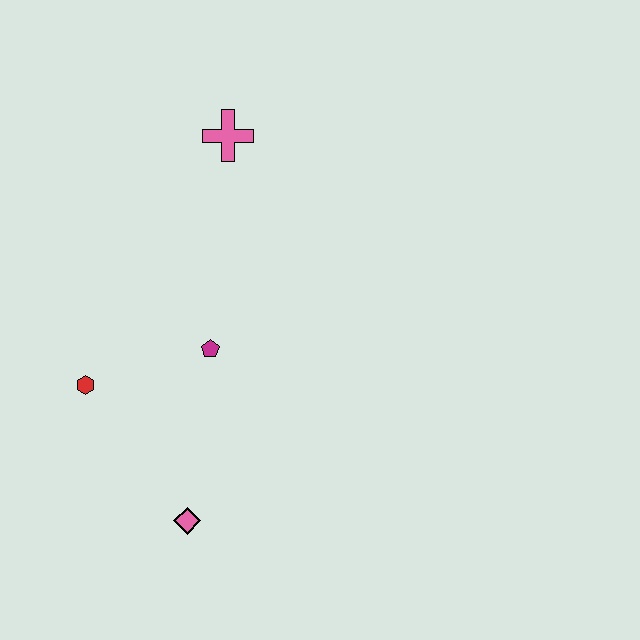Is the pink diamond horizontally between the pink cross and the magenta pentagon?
No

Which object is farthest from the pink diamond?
The pink cross is farthest from the pink diamond.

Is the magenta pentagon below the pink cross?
Yes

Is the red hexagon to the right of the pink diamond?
No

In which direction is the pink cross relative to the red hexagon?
The pink cross is above the red hexagon.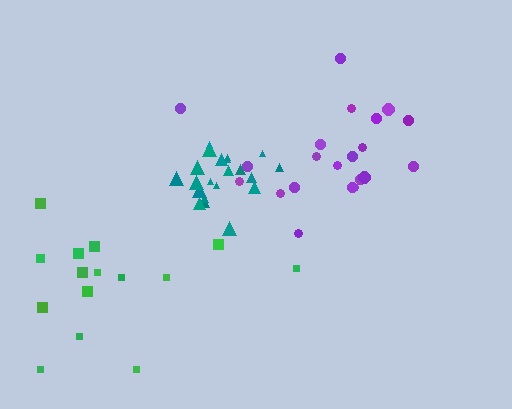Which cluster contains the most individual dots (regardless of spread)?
Teal (21).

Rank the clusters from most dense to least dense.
teal, purple, green.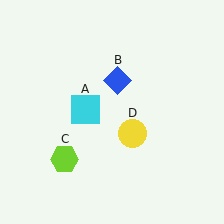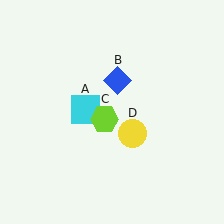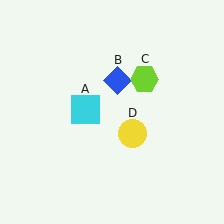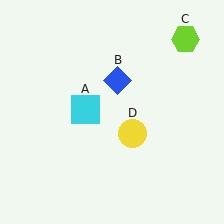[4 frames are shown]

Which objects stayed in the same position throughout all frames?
Cyan square (object A) and blue diamond (object B) and yellow circle (object D) remained stationary.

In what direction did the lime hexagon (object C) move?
The lime hexagon (object C) moved up and to the right.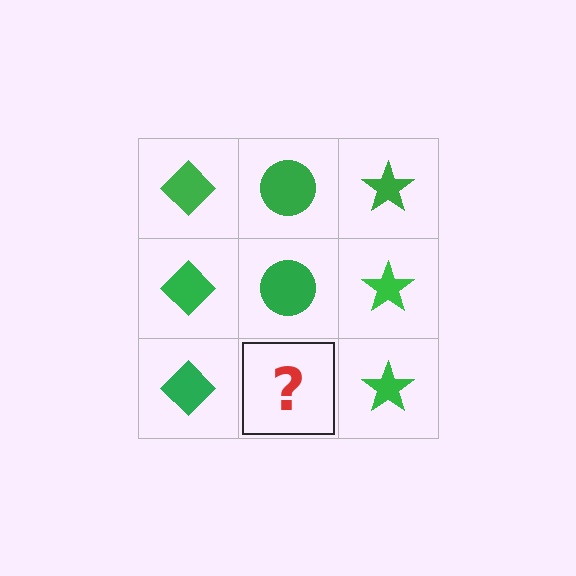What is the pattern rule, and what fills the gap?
The rule is that each column has a consistent shape. The gap should be filled with a green circle.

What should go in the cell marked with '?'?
The missing cell should contain a green circle.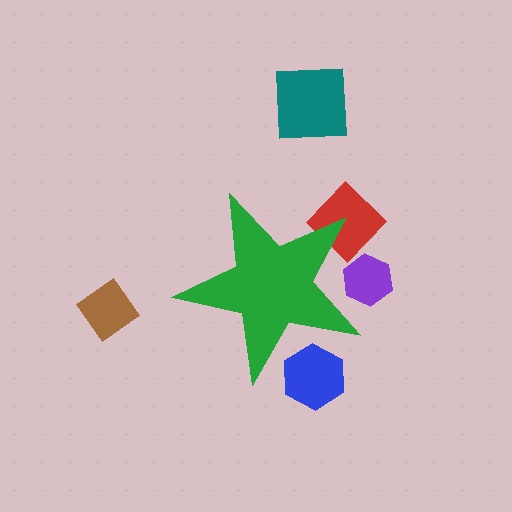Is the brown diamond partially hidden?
No, the brown diamond is fully visible.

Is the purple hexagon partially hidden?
Yes, the purple hexagon is partially hidden behind the green star.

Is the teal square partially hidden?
No, the teal square is fully visible.